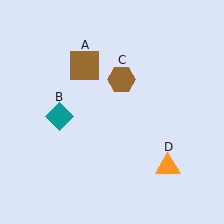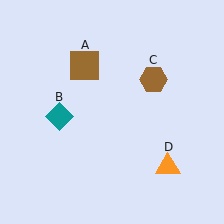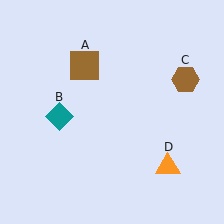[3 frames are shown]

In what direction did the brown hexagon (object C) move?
The brown hexagon (object C) moved right.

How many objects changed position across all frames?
1 object changed position: brown hexagon (object C).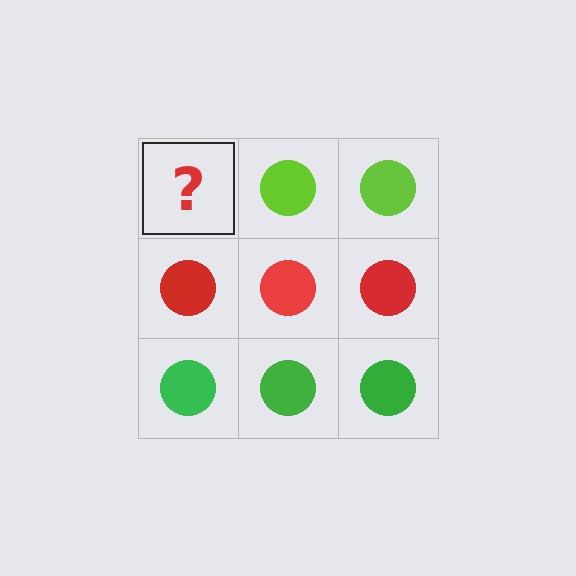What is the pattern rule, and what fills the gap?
The rule is that each row has a consistent color. The gap should be filled with a lime circle.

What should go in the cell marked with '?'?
The missing cell should contain a lime circle.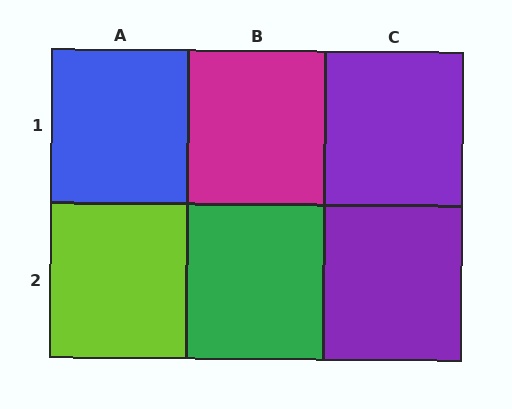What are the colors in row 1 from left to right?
Blue, magenta, purple.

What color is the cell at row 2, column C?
Purple.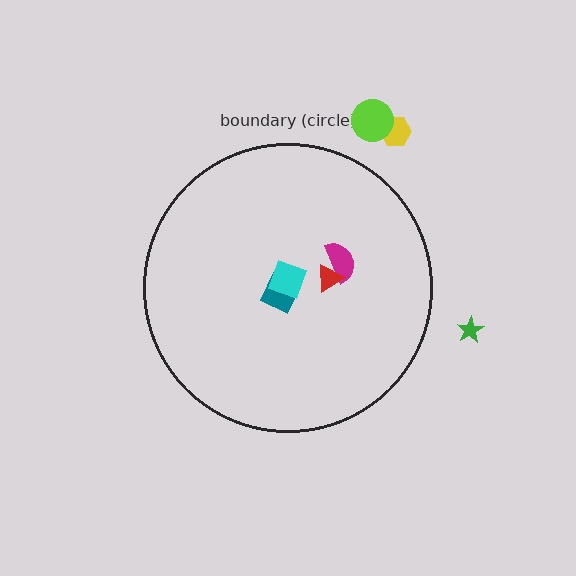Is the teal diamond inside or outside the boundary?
Inside.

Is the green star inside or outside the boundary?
Outside.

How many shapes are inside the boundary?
4 inside, 3 outside.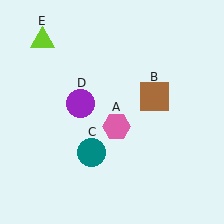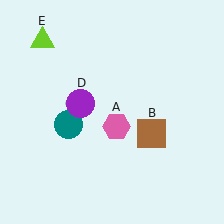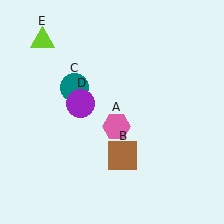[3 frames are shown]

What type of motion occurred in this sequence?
The brown square (object B), teal circle (object C) rotated clockwise around the center of the scene.